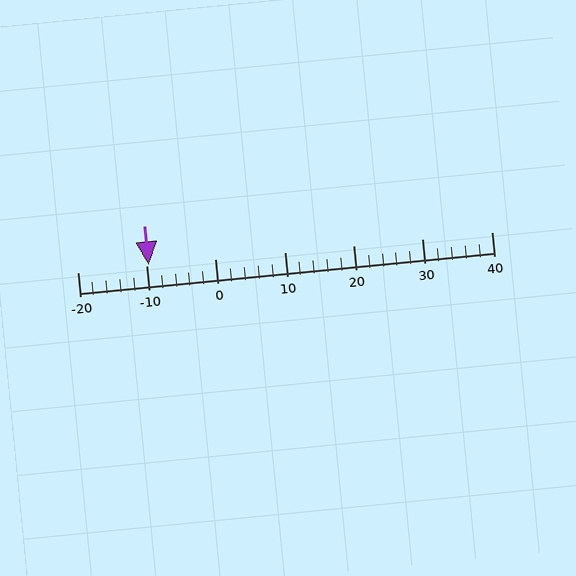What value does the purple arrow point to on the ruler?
The purple arrow points to approximately -10.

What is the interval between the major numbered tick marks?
The major tick marks are spaced 10 units apart.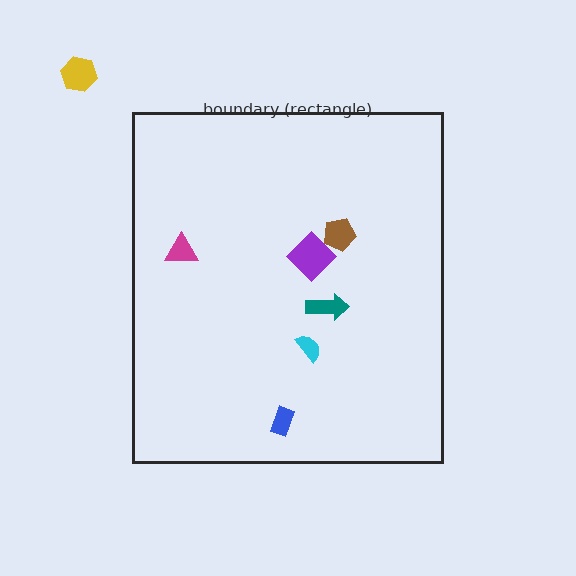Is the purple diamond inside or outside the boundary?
Inside.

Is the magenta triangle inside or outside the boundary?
Inside.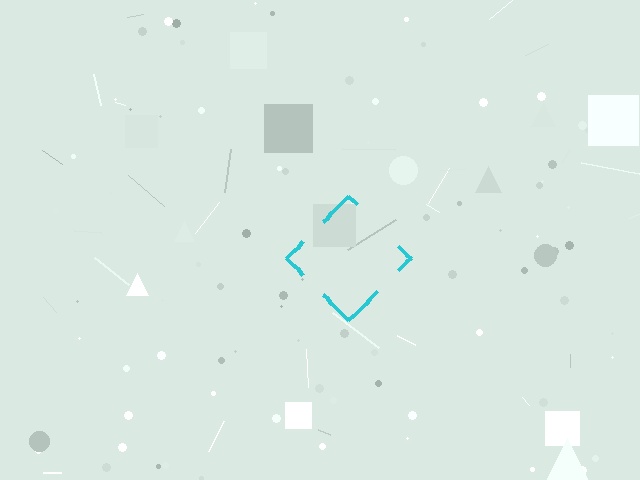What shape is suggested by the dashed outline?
The dashed outline suggests a diamond.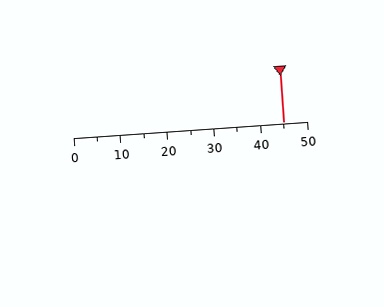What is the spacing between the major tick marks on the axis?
The major ticks are spaced 10 apart.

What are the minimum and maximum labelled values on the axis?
The axis runs from 0 to 50.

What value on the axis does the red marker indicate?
The marker indicates approximately 45.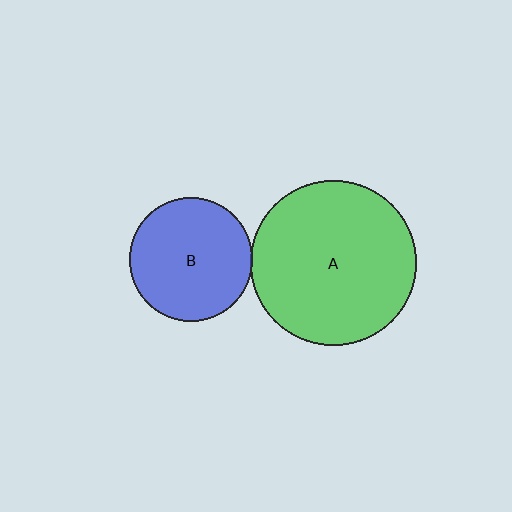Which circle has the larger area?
Circle A (green).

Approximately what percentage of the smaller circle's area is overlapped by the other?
Approximately 5%.